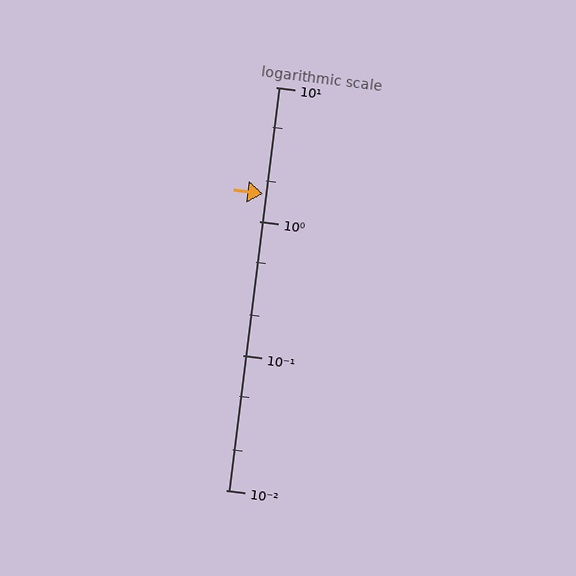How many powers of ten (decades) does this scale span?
The scale spans 3 decades, from 0.01 to 10.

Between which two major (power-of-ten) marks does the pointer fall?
The pointer is between 1 and 10.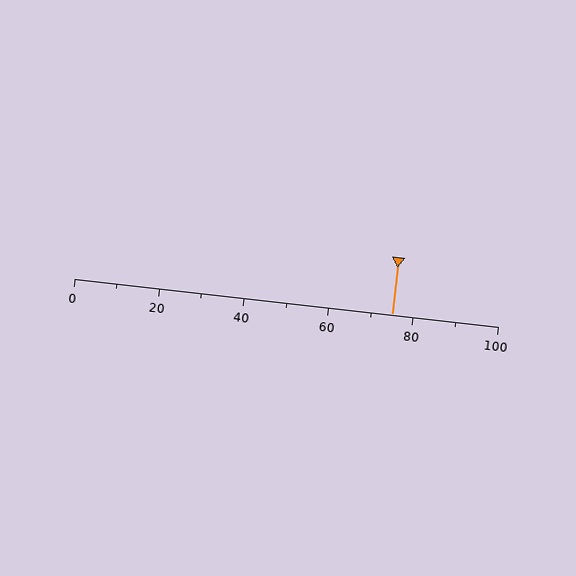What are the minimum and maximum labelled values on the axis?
The axis runs from 0 to 100.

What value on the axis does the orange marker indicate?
The marker indicates approximately 75.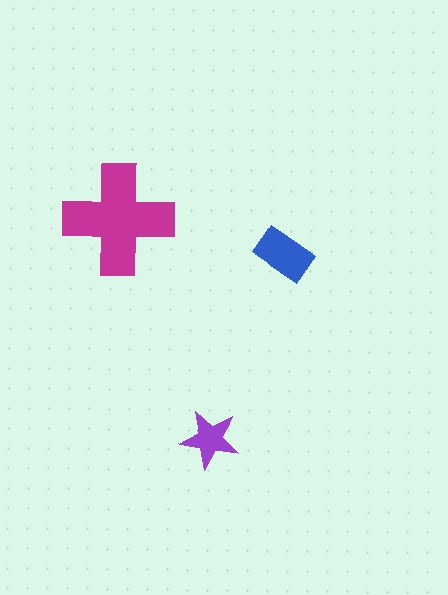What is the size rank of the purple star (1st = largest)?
3rd.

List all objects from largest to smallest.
The magenta cross, the blue rectangle, the purple star.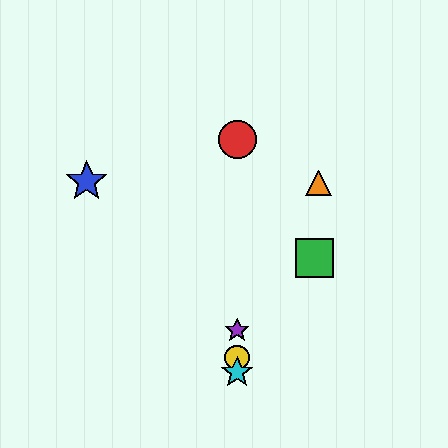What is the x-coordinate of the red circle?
The red circle is at x≈237.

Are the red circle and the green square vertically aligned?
No, the red circle is at x≈237 and the green square is at x≈315.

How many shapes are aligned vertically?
4 shapes (the red circle, the yellow circle, the purple star, the cyan star) are aligned vertically.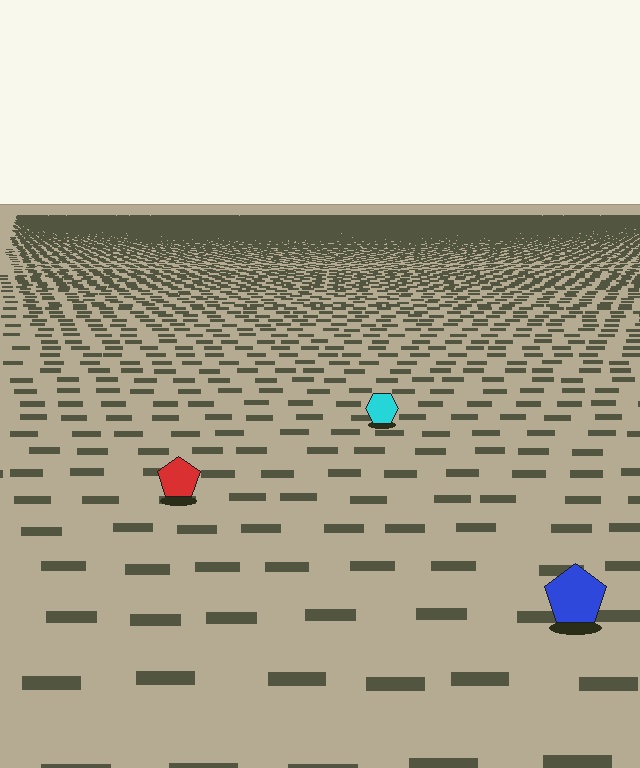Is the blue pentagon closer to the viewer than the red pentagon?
Yes. The blue pentagon is closer — you can tell from the texture gradient: the ground texture is coarser near it.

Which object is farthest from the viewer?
The cyan hexagon is farthest from the viewer. It appears smaller and the ground texture around it is denser.